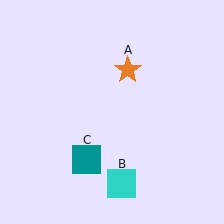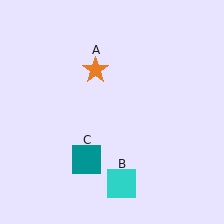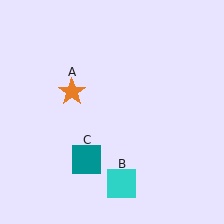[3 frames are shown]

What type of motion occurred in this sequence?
The orange star (object A) rotated counterclockwise around the center of the scene.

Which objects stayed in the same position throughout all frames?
Cyan square (object B) and teal square (object C) remained stationary.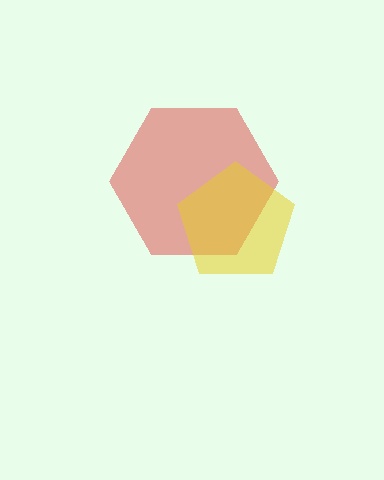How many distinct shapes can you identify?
There are 2 distinct shapes: a red hexagon, a yellow pentagon.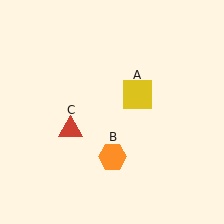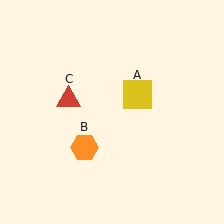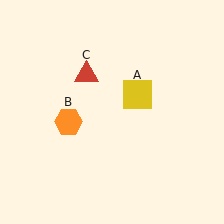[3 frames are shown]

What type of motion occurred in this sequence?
The orange hexagon (object B), red triangle (object C) rotated clockwise around the center of the scene.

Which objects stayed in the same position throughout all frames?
Yellow square (object A) remained stationary.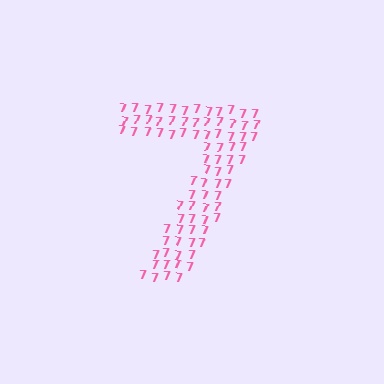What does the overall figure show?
The overall figure shows the digit 7.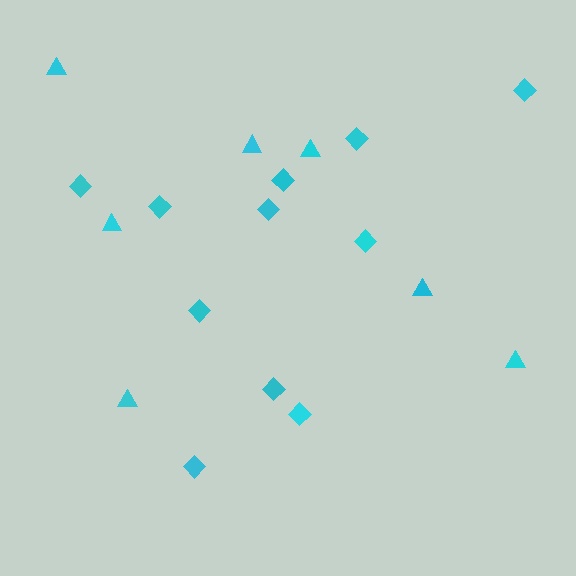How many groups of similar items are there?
There are 2 groups: one group of diamonds (11) and one group of triangles (7).